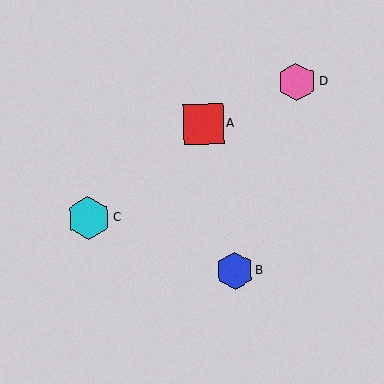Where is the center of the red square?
The center of the red square is at (204, 124).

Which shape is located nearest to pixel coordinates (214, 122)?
The red square (labeled A) at (204, 124) is nearest to that location.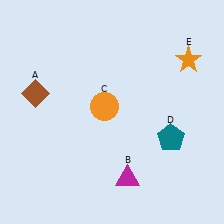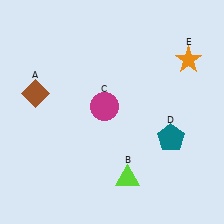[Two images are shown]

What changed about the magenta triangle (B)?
In Image 1, B is magenta. In Image 2, it changed to lime.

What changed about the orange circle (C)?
In Image 1, C is orange. In Image 2, it changed to magenta.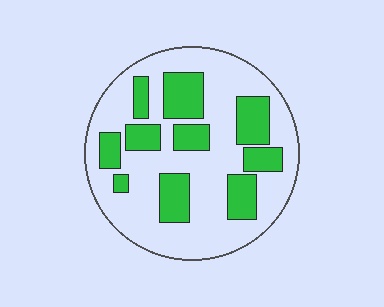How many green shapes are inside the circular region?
10.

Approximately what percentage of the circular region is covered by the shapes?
Approximately 30%.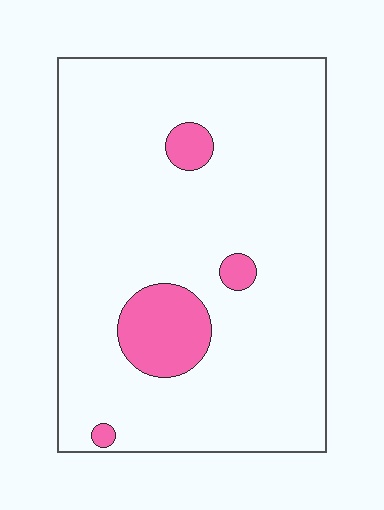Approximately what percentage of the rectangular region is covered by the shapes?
Approximately 10%.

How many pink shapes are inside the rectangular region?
4.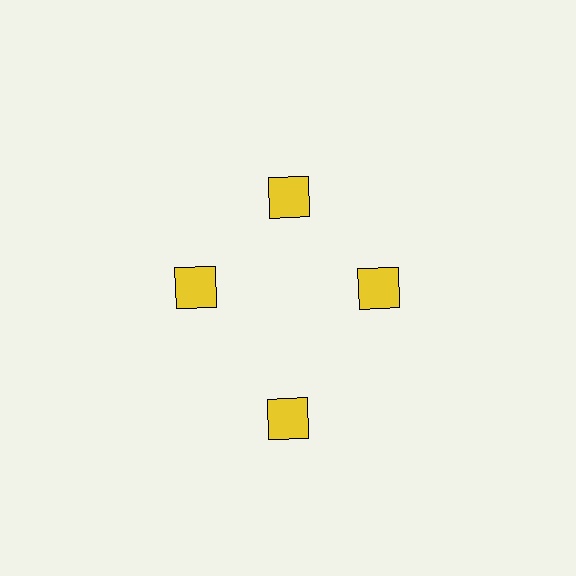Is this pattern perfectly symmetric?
No. The 4 yellow squares are arranged in a ring, but one element near the 6 o'clock position is pushed outward from the center, breaking the 4-fold rotational symmetry.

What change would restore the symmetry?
The symmetry would be restored by moving it inward, back onto the ring so that all 4 squares sit at equal angles and equal distance from the center.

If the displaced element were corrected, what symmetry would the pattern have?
It would have 4-fold rotational symmetry — the pattern would map onto itself every 90 degrees.